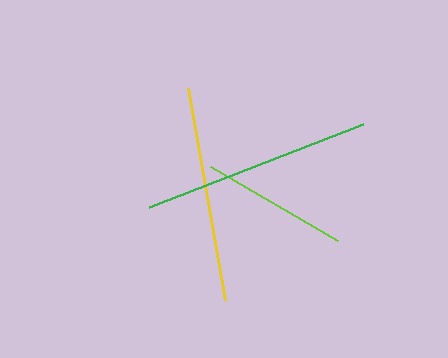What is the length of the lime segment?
The lime segment is approximately 147 pixels long.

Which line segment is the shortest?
The lime line is the shortest at approximately 147 pixels.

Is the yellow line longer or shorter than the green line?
The green line is longer than the yellow line.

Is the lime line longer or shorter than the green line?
The green line is longer than the lime line.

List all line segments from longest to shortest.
From longest to shortest: green, yellow, lime.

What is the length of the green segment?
The green segment is approximately 230 pixels long.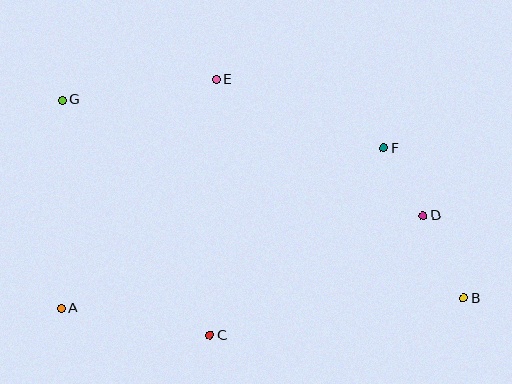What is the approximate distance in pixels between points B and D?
The distance between B and D is approximately 92 pixels.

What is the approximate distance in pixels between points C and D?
The distance between C and D is approximately 244 pixels.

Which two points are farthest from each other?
Points B and G are farthest from each other.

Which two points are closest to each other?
Points D and F are closest to each other.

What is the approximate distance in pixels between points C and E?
The distance between C and E is approximately 256 pixels.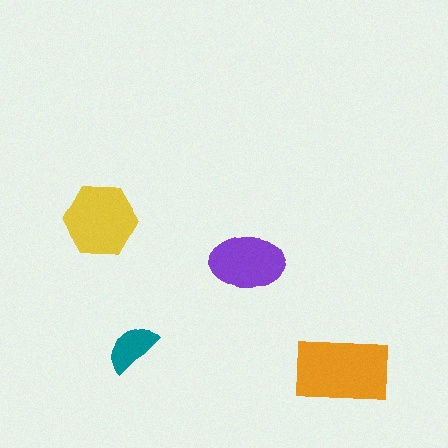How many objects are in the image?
There are 4 objects in the image.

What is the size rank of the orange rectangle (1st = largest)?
1st.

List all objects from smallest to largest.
The teal semicircle, the purple ellipse, the yellow hexagon, the orange rectangle.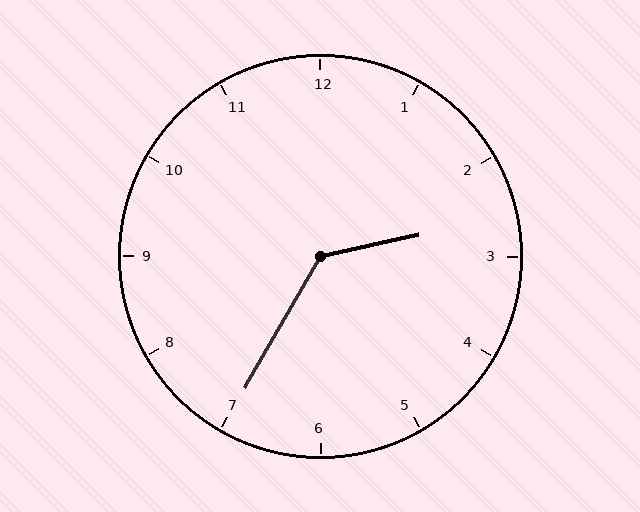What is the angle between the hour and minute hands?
Approximately 132 degrees.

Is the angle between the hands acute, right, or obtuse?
It is obtuse.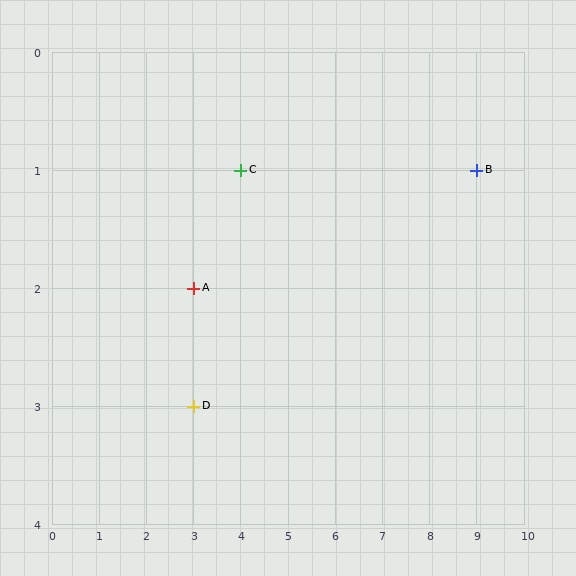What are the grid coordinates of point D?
Point D is at grid coordinates (3, 3).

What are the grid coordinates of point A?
Point A is at grid coordinates (3, 2).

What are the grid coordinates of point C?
Point C is at grid coordinates (4, 1).